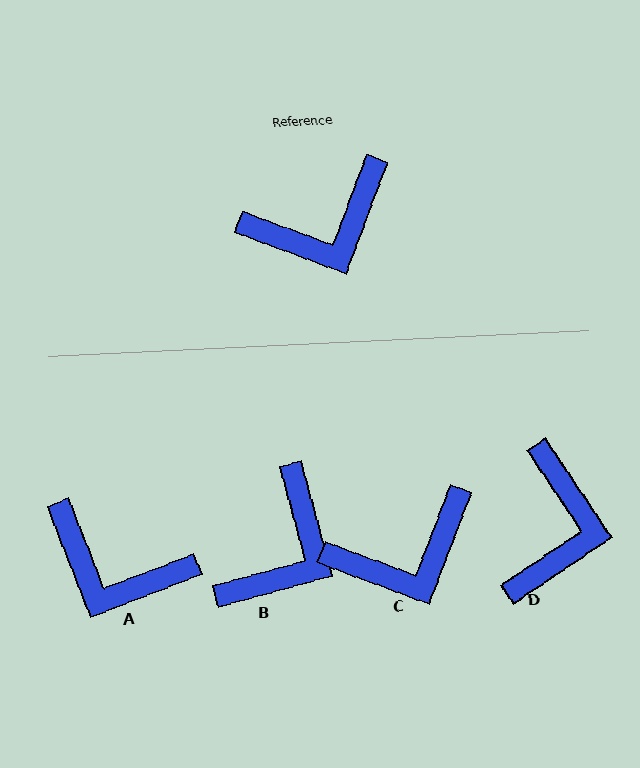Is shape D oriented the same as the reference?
No, it is off by about 55 degrees.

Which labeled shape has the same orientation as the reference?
C.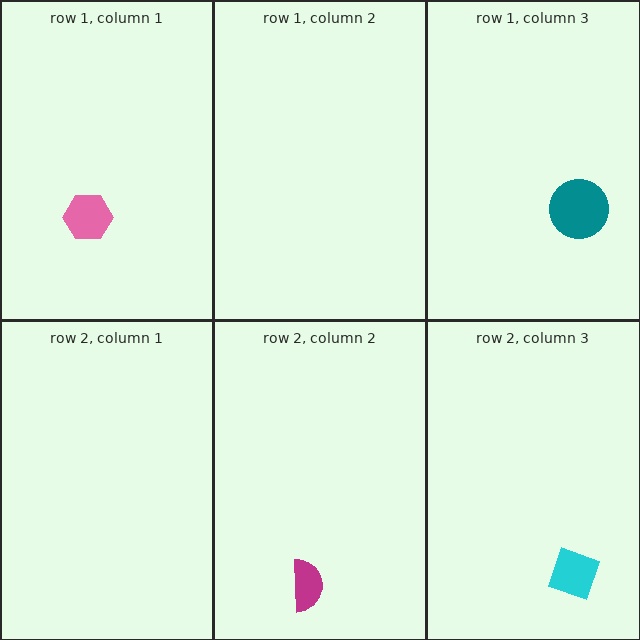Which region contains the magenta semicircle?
The row 2, column 2 region.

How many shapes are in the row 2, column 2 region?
1.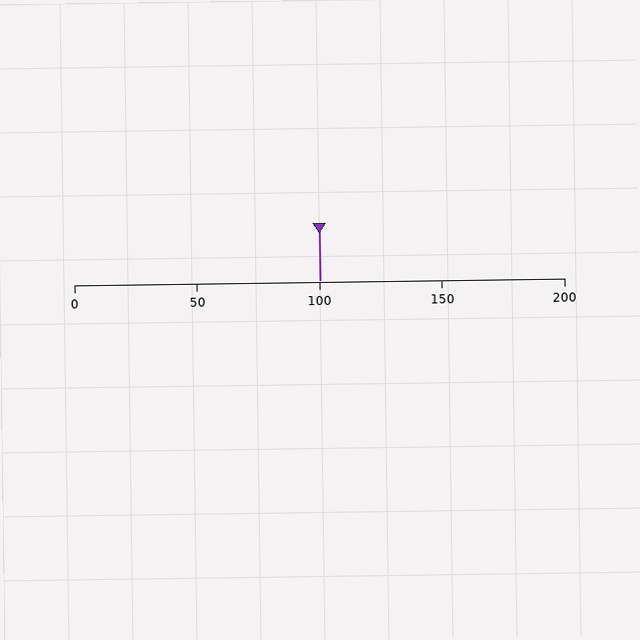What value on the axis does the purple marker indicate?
The marker indicates approximately 100.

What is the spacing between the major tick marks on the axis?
The major ticks are spaced 50 apart.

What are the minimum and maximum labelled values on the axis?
The axis runs from 0 to 200.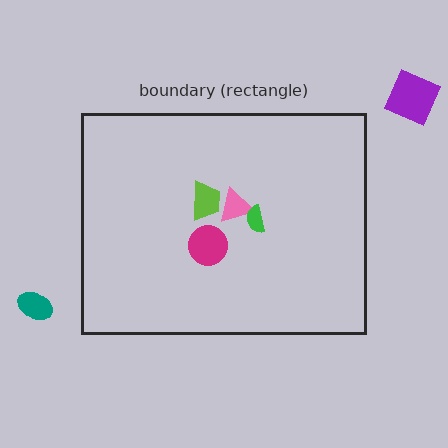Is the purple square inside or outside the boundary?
Outside.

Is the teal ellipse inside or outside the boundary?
Outside.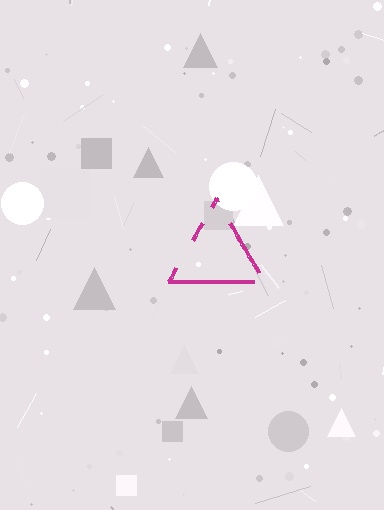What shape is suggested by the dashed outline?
The dashed outline suggests a triangle.